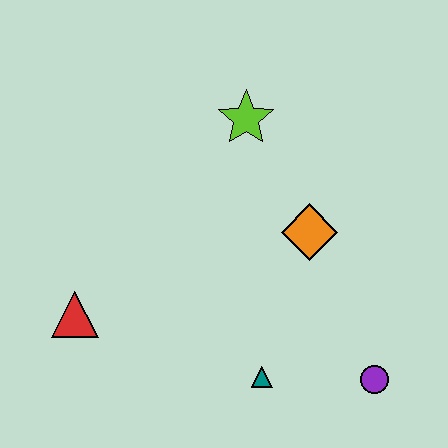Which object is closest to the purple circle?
The teal triangle is closest to the purple circle.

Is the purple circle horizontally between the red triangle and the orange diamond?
No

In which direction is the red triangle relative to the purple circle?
The red triangle is to the left of the purple circle.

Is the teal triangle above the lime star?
No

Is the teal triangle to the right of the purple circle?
No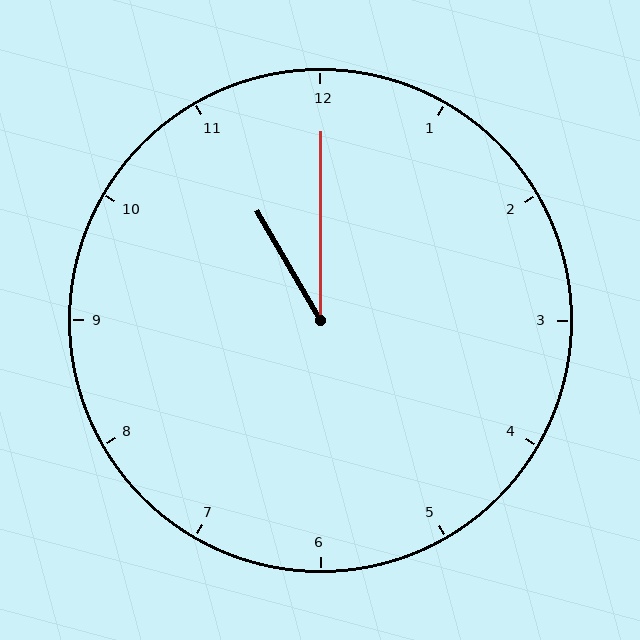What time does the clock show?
11:00.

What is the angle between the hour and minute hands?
Approximately 30 degrees.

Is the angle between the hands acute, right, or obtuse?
It is acute.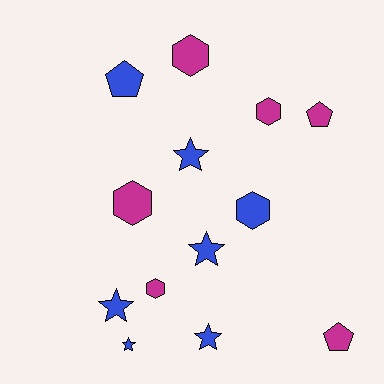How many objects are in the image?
There are 13 objects.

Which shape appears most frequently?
Hexagon, with 5 objects.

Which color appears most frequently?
Blue, with 7 objects.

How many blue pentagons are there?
There is 1 blue pentagon.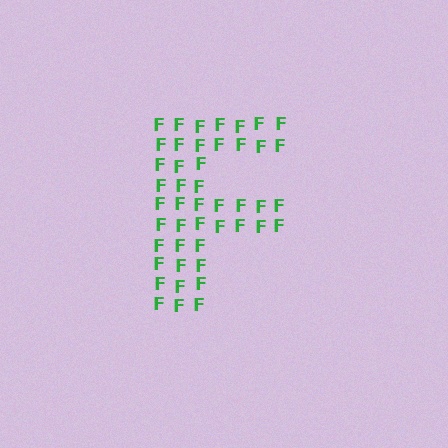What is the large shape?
The large shape is the letter F.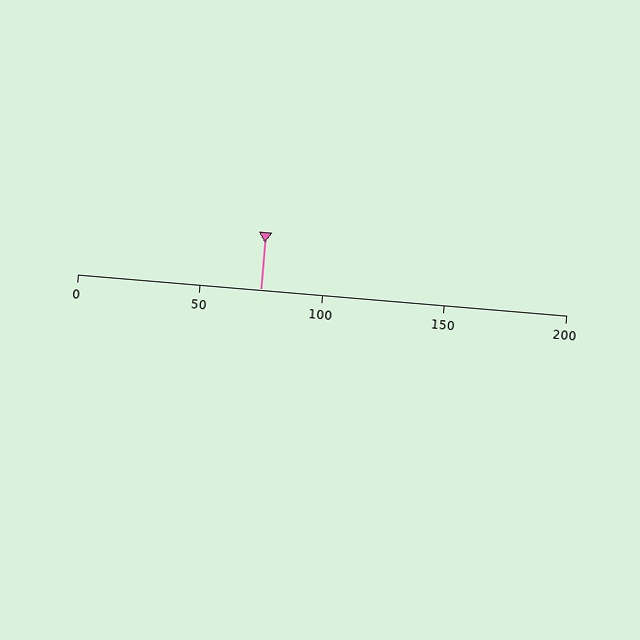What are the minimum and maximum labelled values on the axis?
The axis runs from 0 to 200.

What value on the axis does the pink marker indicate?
The marker indicates approximately 75.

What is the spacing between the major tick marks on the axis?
The major ticks are spaced 50 apart.